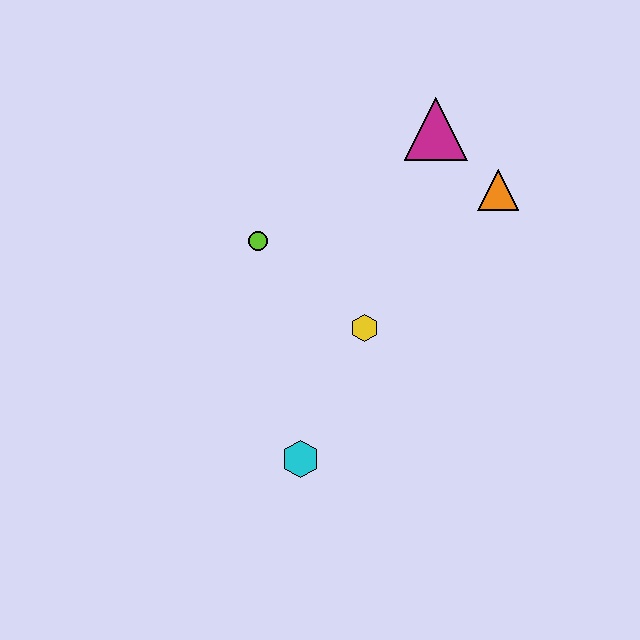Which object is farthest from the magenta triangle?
The cyan hexagon is farthest from the magenta triangle.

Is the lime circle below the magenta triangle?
Yes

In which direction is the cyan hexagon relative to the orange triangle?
The cyan hexagon is below the orange triangle.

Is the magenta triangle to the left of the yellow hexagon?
No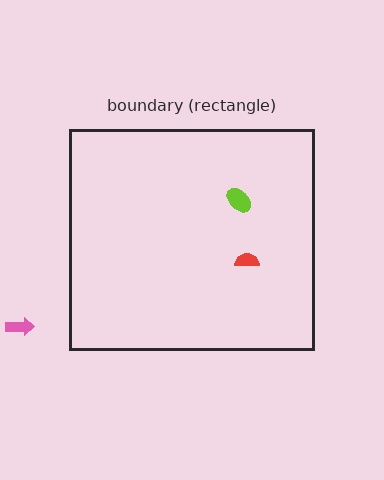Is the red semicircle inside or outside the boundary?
Inside.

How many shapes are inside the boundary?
2 inside, 1 outside.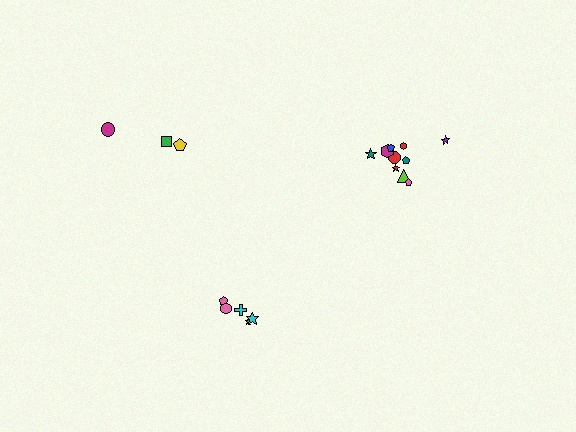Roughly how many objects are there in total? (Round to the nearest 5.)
Roughly 20 objects in total.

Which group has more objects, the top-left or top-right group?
The top-right group.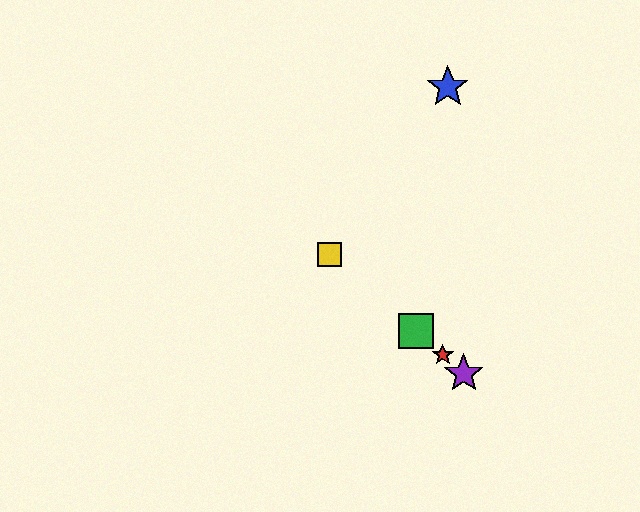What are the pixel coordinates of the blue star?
The blue star is at (448, 87).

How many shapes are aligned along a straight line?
4 shapes (the red star, the green square, the yellow square, the purple star) are aligned along a straight line.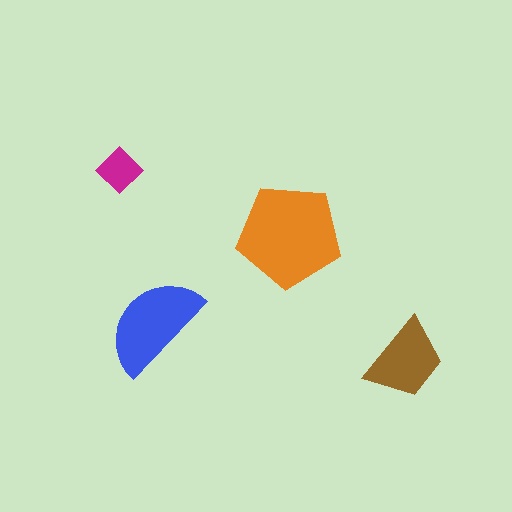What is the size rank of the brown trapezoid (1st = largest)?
3rd.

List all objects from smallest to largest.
The magenta diamond, the brown trapezoid, the blue semicircle, the orange pentagon.